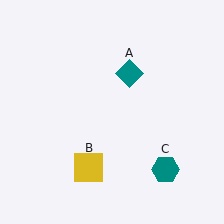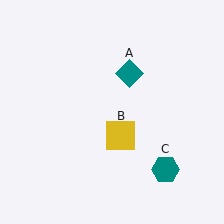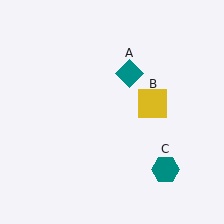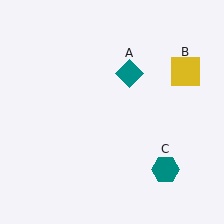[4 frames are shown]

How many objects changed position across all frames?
1 object changed position: yellow square (object B).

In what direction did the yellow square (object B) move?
The yellow square (object B) moved up and to the right.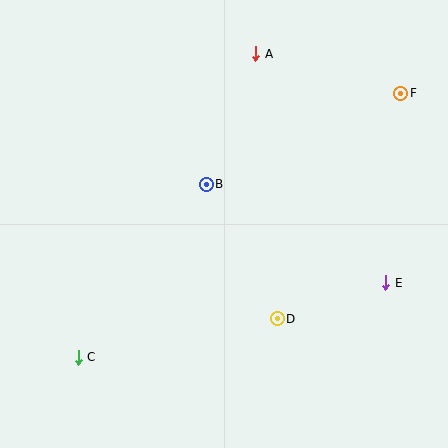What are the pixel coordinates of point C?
Point C is at (78, 357).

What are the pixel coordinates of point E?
Point E is at (386, 283).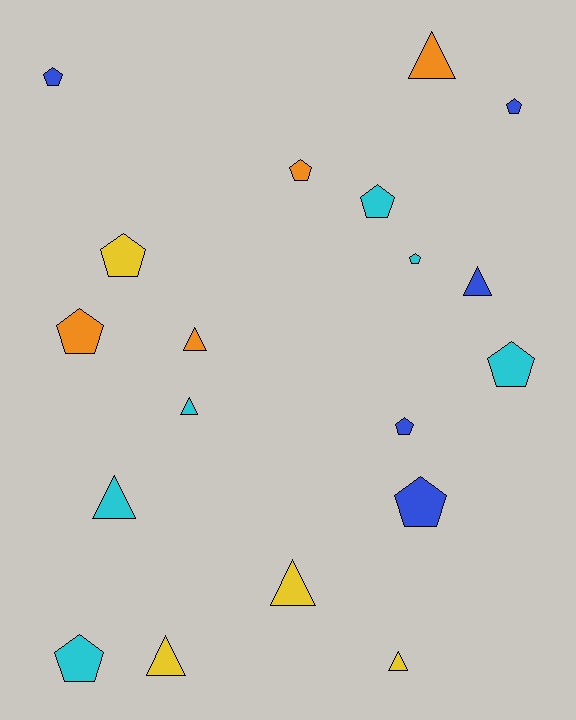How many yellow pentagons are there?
There is 1 yellow pentagon.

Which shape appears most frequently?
Pentagon, with 11 objects.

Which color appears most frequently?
Cyan, with 6 objects.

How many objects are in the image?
There are 19 objects.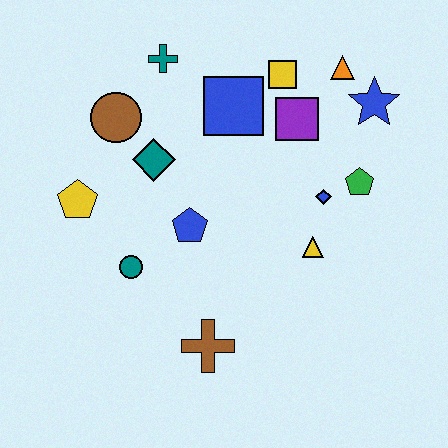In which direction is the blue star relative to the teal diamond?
The blue star is to the right of the teal diamond.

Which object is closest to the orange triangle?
The blue star is closest to the orange triangle.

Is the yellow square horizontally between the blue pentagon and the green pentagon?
Yes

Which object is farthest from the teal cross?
The brown cross is farthest from the teal cross.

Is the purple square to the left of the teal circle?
No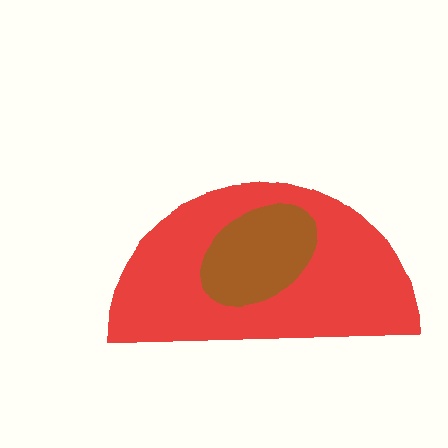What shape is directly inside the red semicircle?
The brown ellipse.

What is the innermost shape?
The brown ellipse.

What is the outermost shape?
The red semicircle.